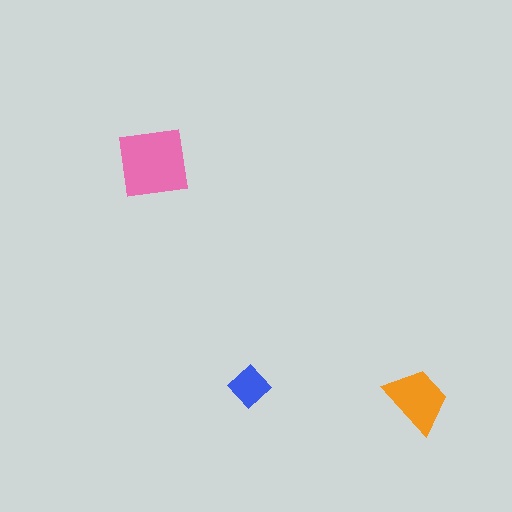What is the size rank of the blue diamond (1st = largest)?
3rd.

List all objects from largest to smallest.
The pink square, the orange trapezoid, the blue diamond.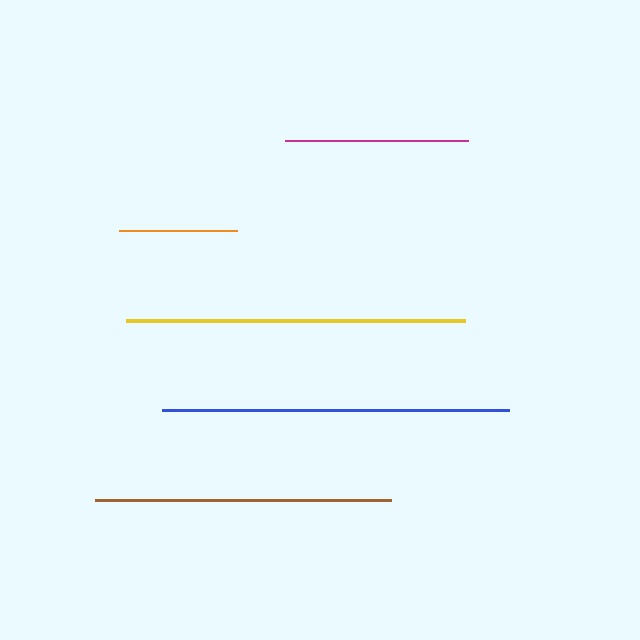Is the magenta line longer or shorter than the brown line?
The brown line is longer than the magenta line.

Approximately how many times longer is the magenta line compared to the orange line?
The magenta line is approximately 1.6 times the length of the orange line.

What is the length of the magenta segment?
The magenta segment is approximately 183 pixels long.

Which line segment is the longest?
The blue line is the longest at approximately 347 pixels.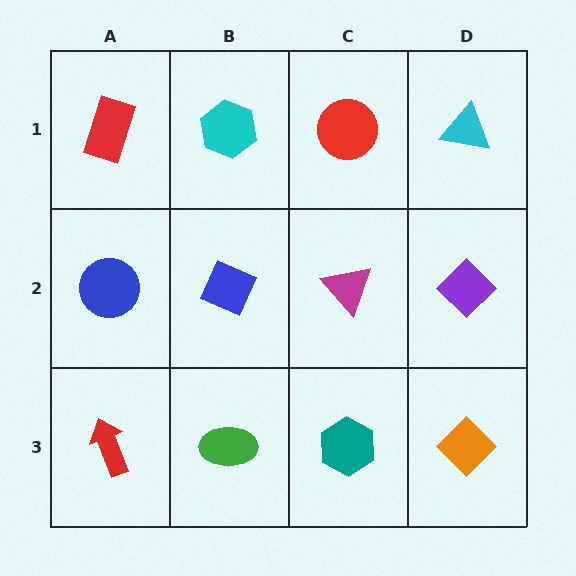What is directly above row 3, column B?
A blue diamond.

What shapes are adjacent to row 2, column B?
A cyan hexagon (row 1, column B), a green ellipse (row 3, column B), a blue circle (row 2, column A), a magenta triangle (row 2, column C).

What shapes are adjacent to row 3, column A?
A blue circle (row 2, column A), a green ellipse (row 3, column B).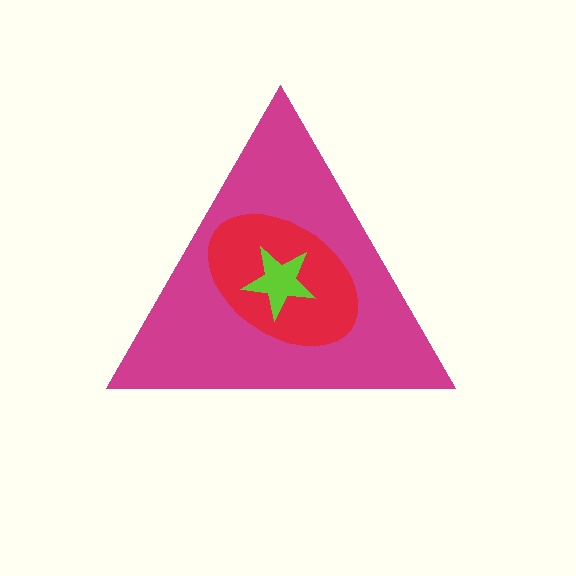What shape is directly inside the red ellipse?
The lime star.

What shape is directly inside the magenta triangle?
The red ellipse.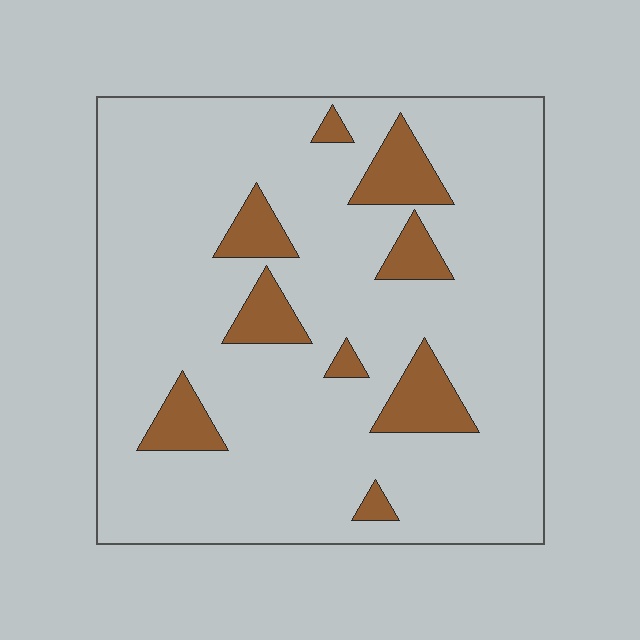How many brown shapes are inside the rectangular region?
9.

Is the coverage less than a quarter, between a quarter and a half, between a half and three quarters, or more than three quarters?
Less than a quarter.